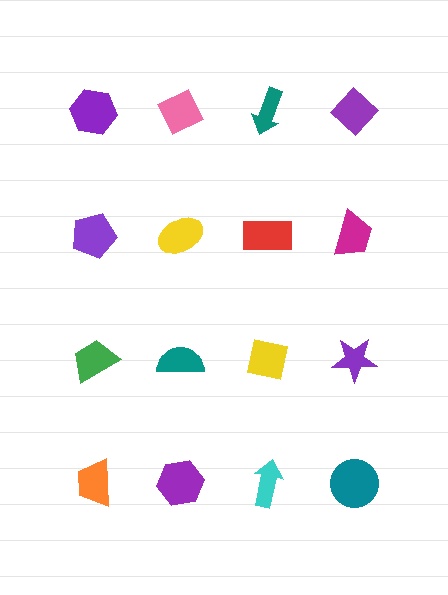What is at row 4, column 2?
A purple hexagon.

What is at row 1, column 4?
A purple diamond.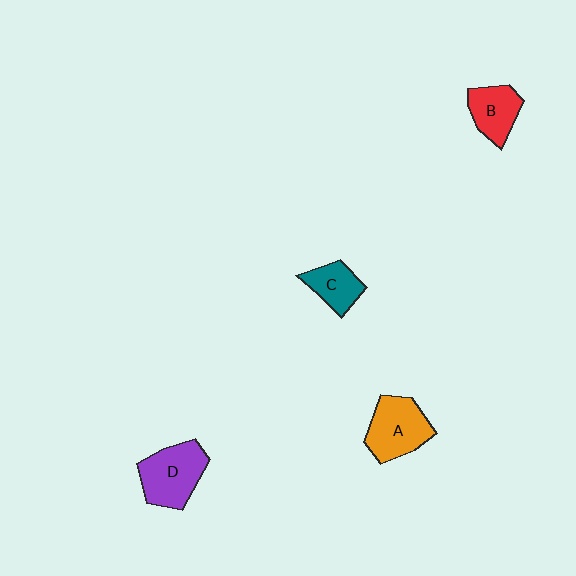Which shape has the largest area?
Shape D (purple).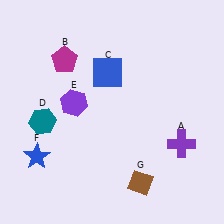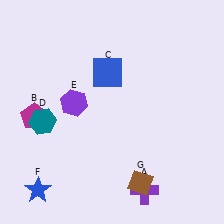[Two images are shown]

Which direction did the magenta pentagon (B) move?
The magenta pentagon (B) moved down.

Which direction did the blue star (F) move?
The blue star (F) moved down.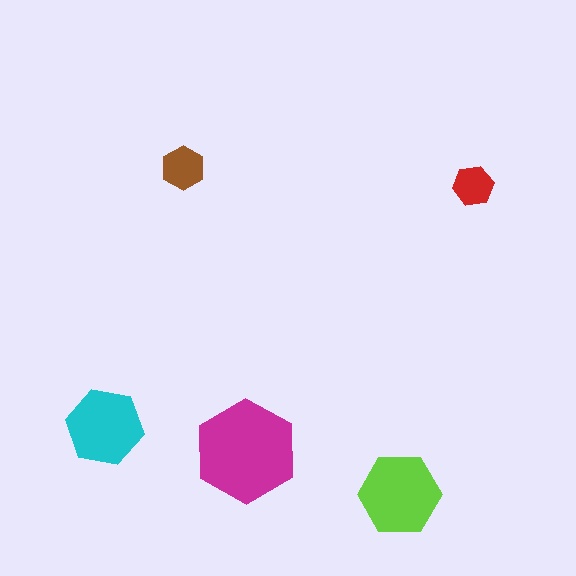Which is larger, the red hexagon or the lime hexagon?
The lime one.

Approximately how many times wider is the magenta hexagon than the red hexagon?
About 2.5 times wider.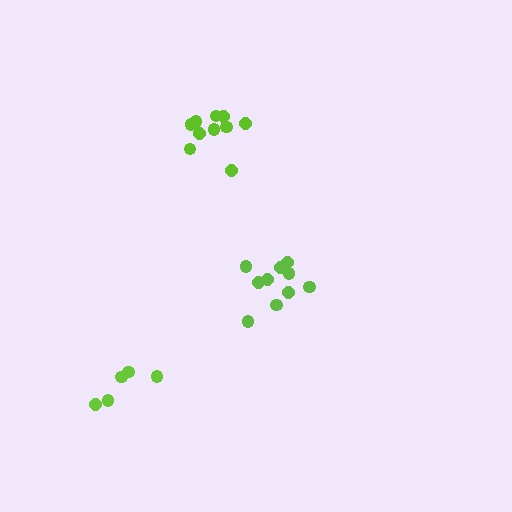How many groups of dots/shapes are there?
There are 3 groups.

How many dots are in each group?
Group 1: 10 dots, Group 2: 10 dots, Group 3: 5 dots (25 total).